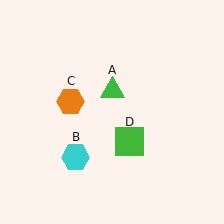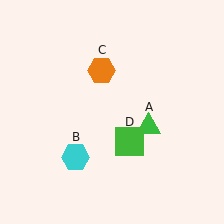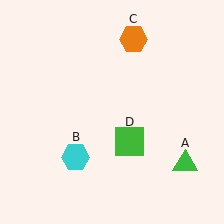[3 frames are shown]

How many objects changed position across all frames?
2 objects changed position: green triangle (object A), orange hexagon (object C).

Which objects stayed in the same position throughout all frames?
Cyan hexagon (object B) and green square (object D) remained stationary.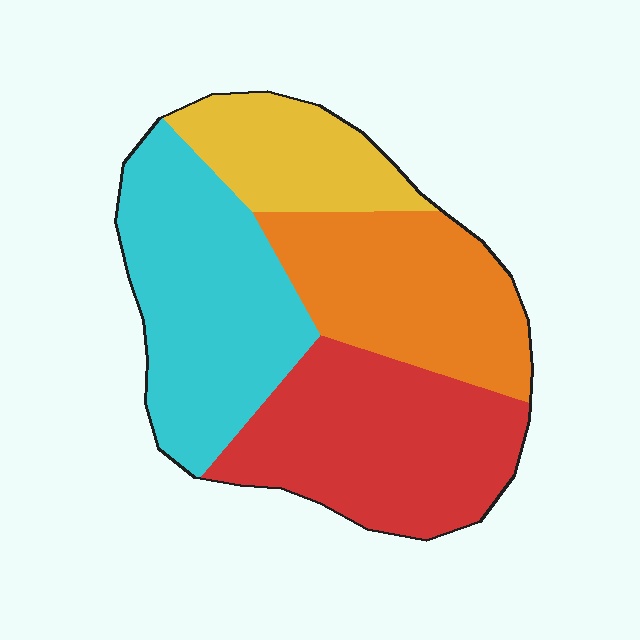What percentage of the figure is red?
Red covers roughly 30% of the figure.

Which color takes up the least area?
Yellow, at roughly 15%.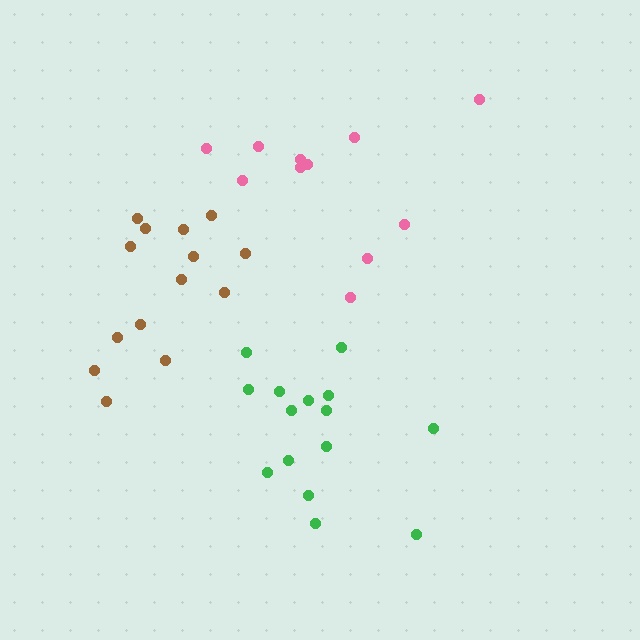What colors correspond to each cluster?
The clusters are colored: pink, green, brown.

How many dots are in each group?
Group 1: 11 dots, Group 2: 15 dots, Group 3: 14 dots (40 total).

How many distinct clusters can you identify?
There are 3 distinct clusters.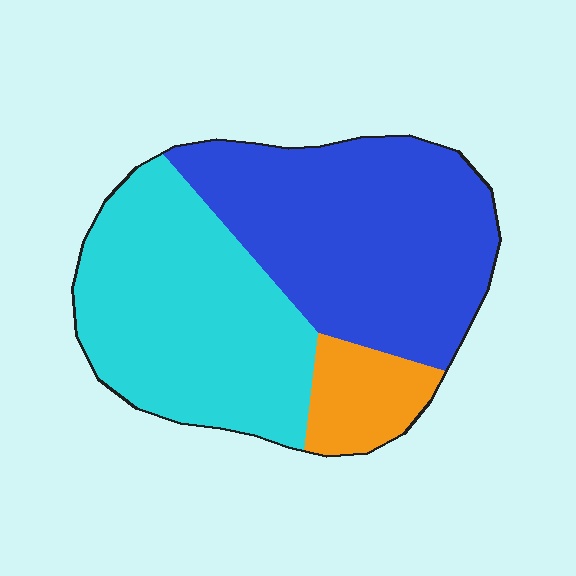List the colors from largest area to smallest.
From largest to smallest: blue, cyan, orange.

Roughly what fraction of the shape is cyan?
Cyan covers around 45% of the shape.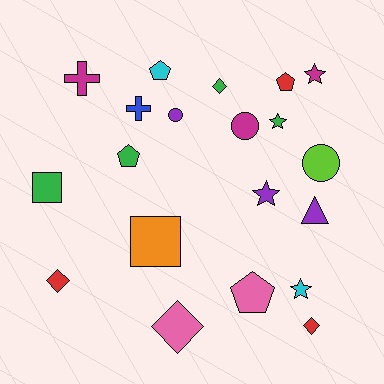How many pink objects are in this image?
There are 2 pink objects.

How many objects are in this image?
There are 20 objects.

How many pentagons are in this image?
There are 4 pentagons.